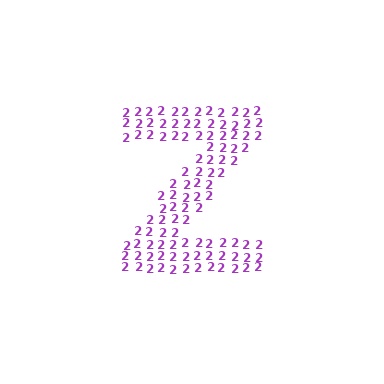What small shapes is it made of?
It is made of small digit 2's.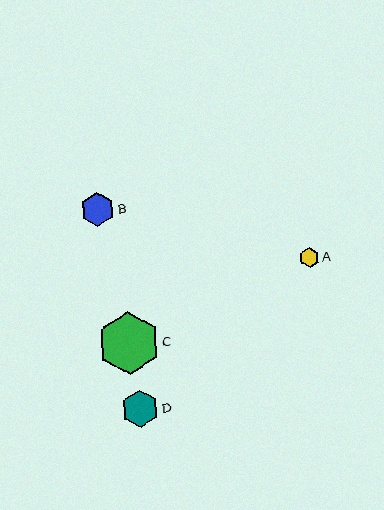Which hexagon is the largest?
Hexagon C is the largest with a size of approximately 62 pixels.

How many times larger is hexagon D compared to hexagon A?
Hexagon D is approximately 1.9 times the size of hexagon A.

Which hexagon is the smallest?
Hexagon A is the smallest with a size of approximately 20 pixels.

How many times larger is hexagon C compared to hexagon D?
Hexagon C is approximately 1.6 times the size of hexagon D.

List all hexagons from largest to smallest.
From largest to smallest: C, D, B, A.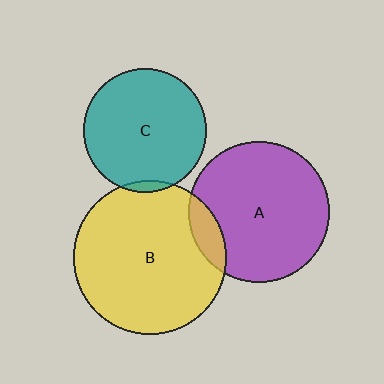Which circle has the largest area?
Circle B (yellow).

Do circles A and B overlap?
Yes.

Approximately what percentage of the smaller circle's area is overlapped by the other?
Approximately 10%.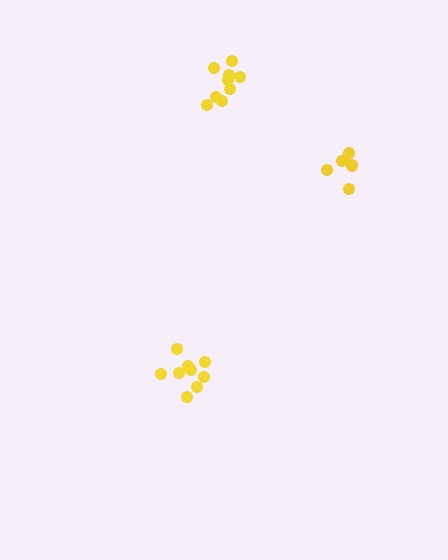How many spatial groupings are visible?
There are 3 spatial groupings.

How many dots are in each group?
Group 1: 7 dots, Group 2: 9 dots, Group 3: 9 dots (25 total).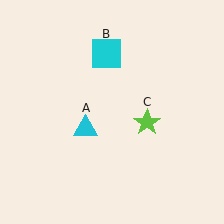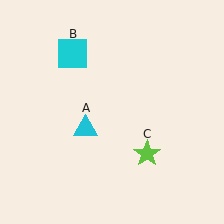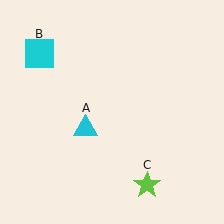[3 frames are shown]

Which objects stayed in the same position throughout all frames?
Cyan triangle (object A) remained stationary.